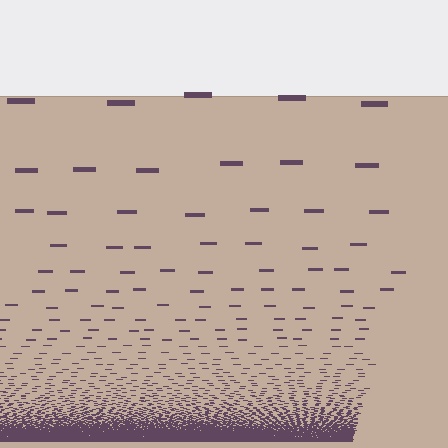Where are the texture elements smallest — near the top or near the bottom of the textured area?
Near the bottom.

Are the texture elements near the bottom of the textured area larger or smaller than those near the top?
Smaller. The gradient is inverted — elements near the bottom are smaller and denser.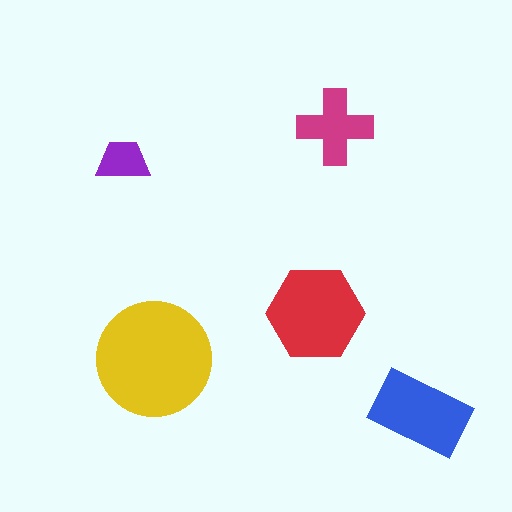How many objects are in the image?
There are 5 objects in the image.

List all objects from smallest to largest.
The purple trapezoid, the magenta cross, the blue rectangle, the red hexagon, the yellow circle.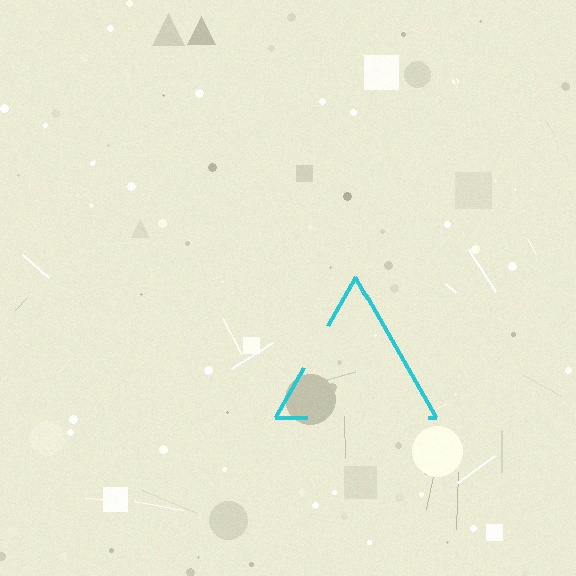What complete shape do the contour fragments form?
The contour fragments form a triangle.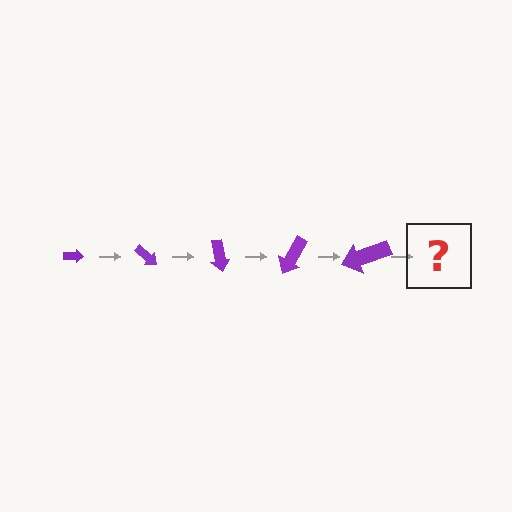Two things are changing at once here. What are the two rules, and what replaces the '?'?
The two rules are that the arrow grows larger each step and it rotates 40 degrees each step. The '?' should be an arrow, larger than the previous one and rotated 200 degrees from the start.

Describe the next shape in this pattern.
It should be an arrow, larger than the previous one and rotated 200 degrees from the start.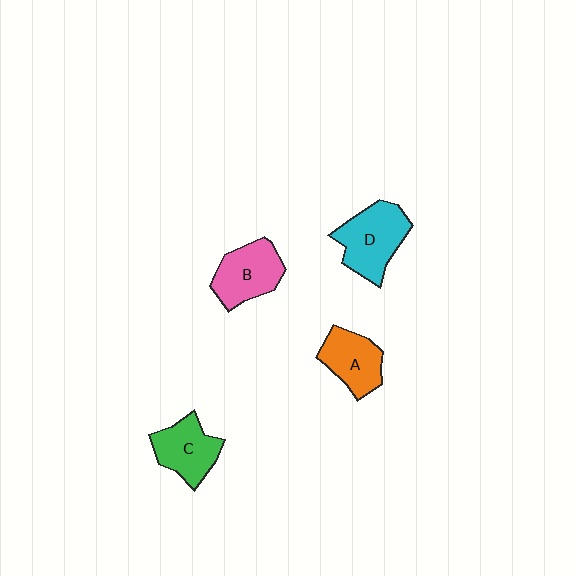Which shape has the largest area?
Shape D (cyan).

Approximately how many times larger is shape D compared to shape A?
Approximately 1.3 times.